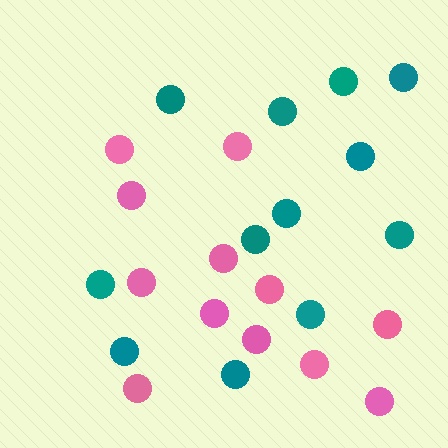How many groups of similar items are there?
There are 2 groups: one group of pink circles (12) and one group of teal circles (12).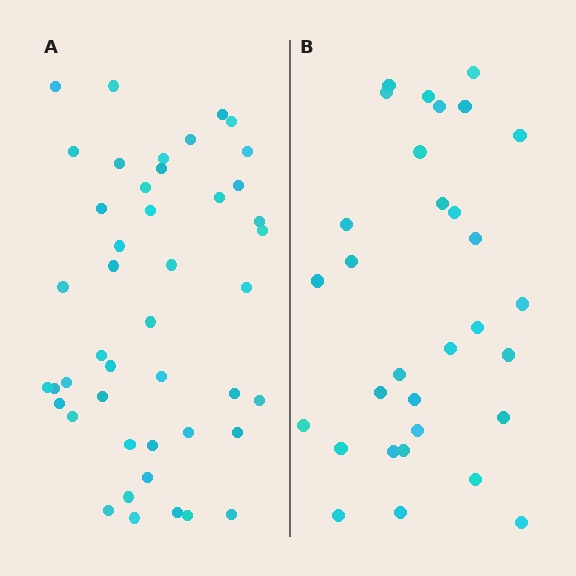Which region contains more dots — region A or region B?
Region A (the left region) has more dots.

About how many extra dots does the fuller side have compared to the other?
Region A has approximately 15 more dots than region B.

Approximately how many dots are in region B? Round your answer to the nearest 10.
About 30 dots. (The exact count is 31, which rounds to 30.)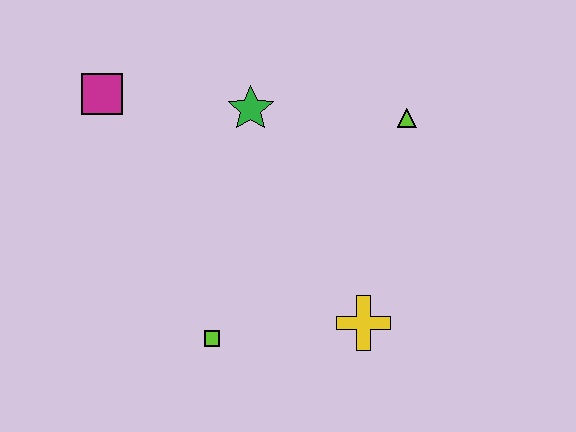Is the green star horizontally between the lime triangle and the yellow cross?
No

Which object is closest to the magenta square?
The green star is closest to the magenta square.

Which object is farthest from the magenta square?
The yellow cross is farthest from the magenta square.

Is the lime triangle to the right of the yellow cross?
Yes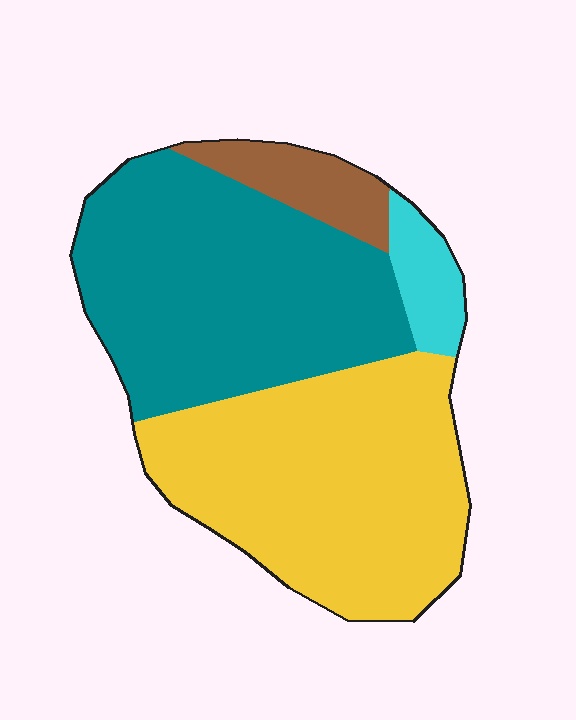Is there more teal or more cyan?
Teal.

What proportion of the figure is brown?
Brown covers roughly 10% of the figure.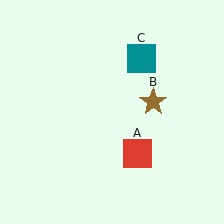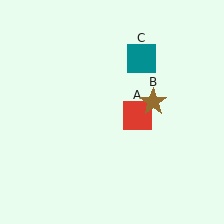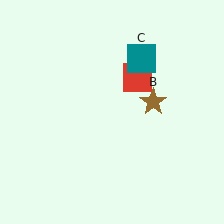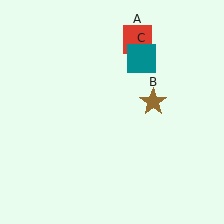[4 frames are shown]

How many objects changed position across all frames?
1 object changed position: red square (object A).